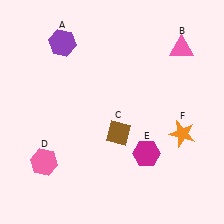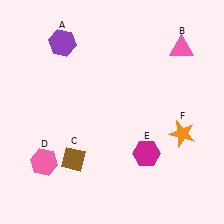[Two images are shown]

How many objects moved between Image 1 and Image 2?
1 object moved between the two images.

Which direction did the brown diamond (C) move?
The brown diamond (C) moved left.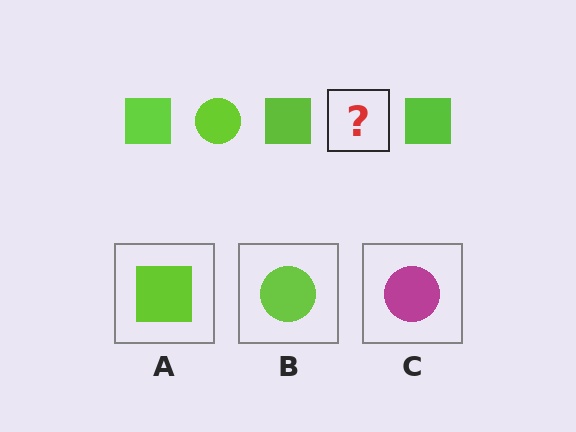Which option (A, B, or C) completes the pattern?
B.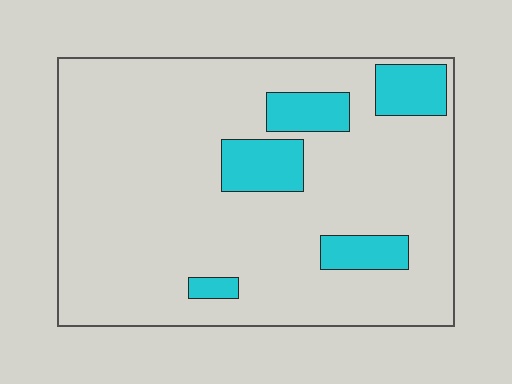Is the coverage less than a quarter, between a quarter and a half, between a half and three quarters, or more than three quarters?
Less than a quarter.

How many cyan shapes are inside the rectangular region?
5.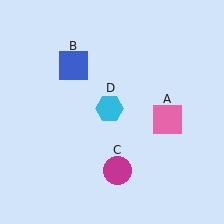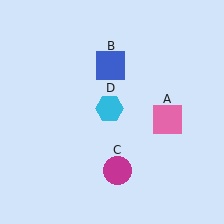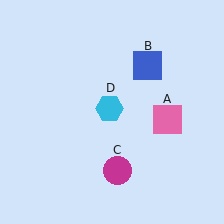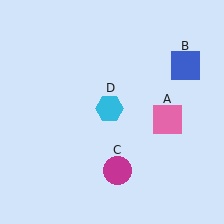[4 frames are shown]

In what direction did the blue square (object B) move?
The blue square (object B) moved right.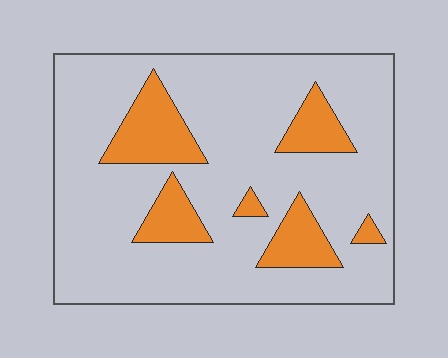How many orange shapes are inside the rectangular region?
6.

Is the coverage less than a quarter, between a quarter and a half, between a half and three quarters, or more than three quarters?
Less than a quarter.